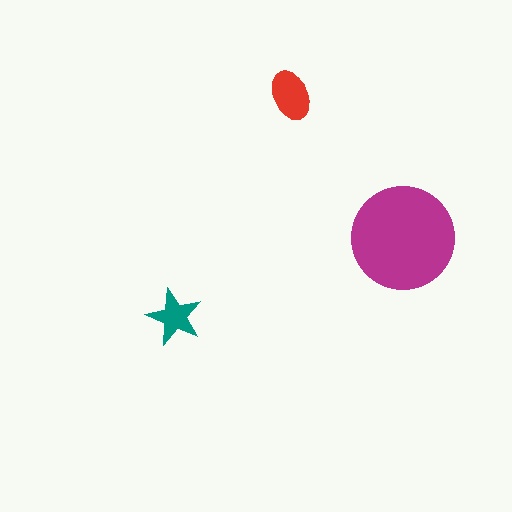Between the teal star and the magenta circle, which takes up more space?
The magenta circle.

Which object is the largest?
The magenta circle.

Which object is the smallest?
The teal star.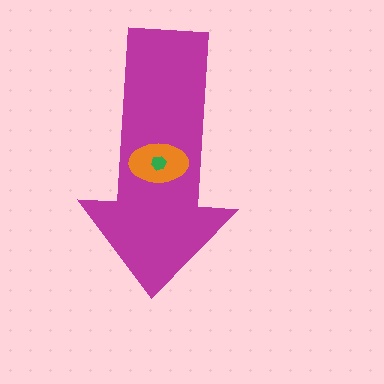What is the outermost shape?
The magenta arrow.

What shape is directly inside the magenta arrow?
The orange ellipse.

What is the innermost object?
The green hexagon.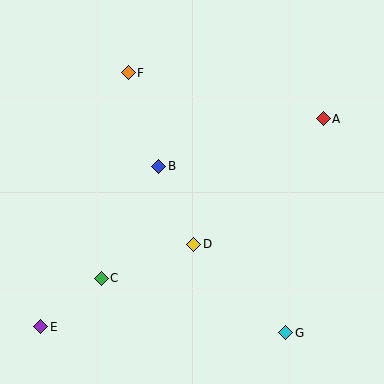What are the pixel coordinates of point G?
Point G is at (286, 333).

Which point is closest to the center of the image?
Point B at (159, 166) is closest to the center.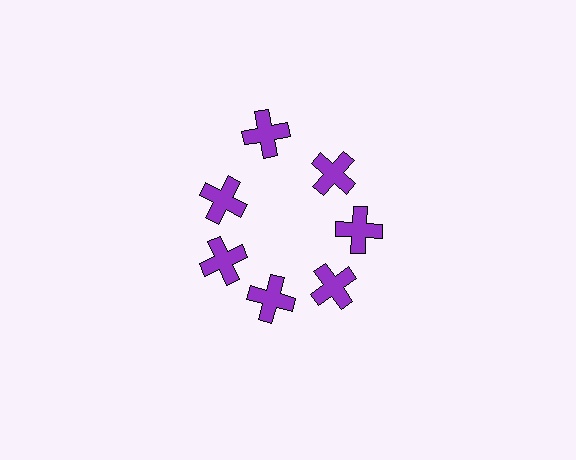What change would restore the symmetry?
The symmetry would be restored by moving it inward, back onto the ring so that all 7 crosses sit at equal angles and equal distance from the center.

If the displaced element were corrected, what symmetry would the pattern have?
It would have 7-fold rotational symmetry — the pattern would map onto itself every 51 degrees.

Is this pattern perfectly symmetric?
No. The 7 purple crosses are arranged in a ring, but one element near the 12 o'clock position is pushed outward from the center, breaking the 7-fold rotational symmetry.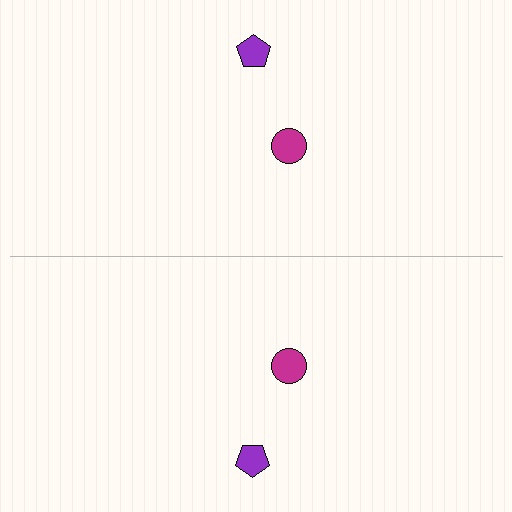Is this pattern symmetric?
Yes, this pattern has bilateral (reflection) symmetry.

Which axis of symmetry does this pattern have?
The pattern has a horizontal axis of symmetry running through the center of the image.